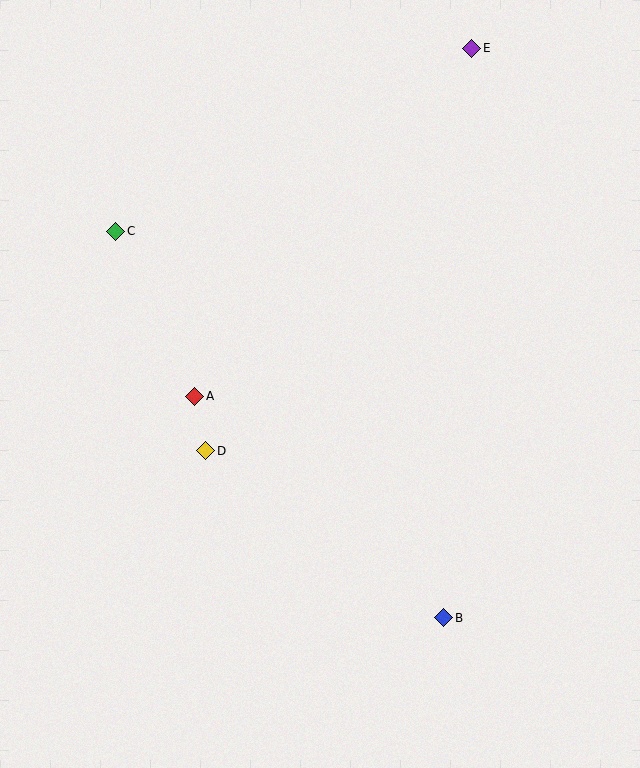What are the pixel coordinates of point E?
Point E is at (472, 48).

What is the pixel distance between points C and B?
The distance between C and B is 507 pixels.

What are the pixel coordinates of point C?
Point C is at (116, 231).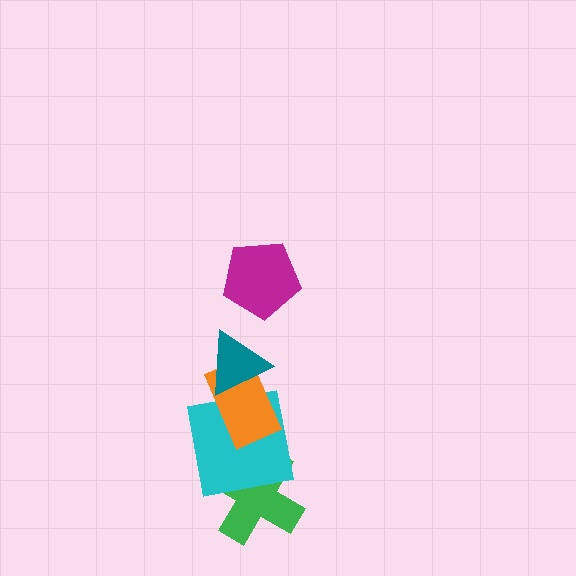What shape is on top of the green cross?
The cyan square is on top of the green cross.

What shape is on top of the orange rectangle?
The teal triangle is on top of the orange rectangle.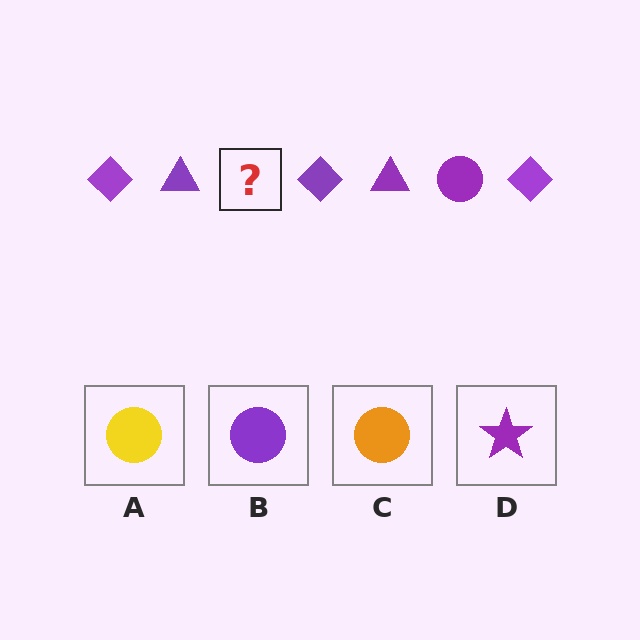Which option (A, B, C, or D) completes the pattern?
B.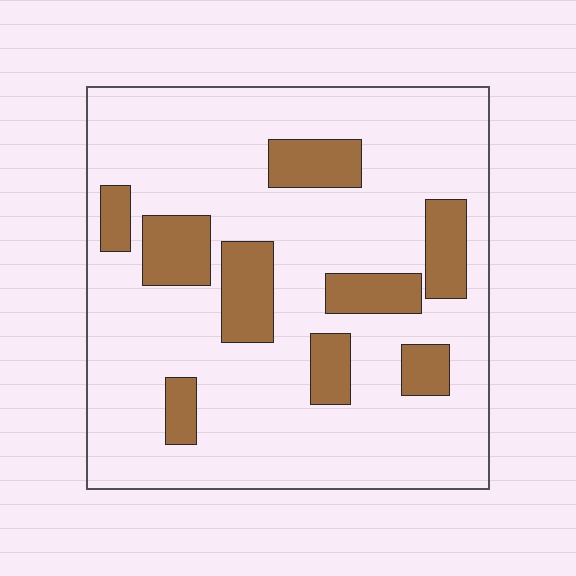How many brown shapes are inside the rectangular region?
9.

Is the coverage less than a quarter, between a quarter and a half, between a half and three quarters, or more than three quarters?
Less than a quarter.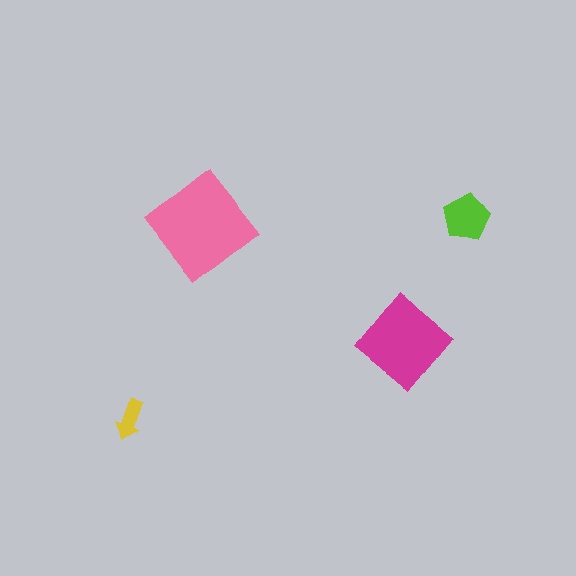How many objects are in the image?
There are 4 objects in the image.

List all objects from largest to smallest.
The pink diamond, the magenta diamond, the lime pentagon, the yellow arrow.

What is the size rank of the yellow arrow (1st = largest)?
4th.